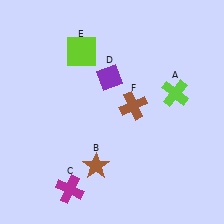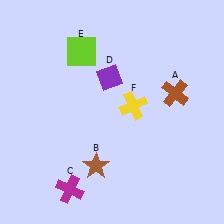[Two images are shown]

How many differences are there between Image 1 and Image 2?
There are 2 differences between the two images.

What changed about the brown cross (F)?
In Image 1, F is brown. In Image 2, it changed to yellow.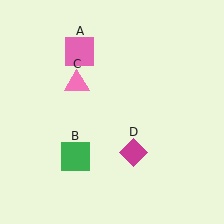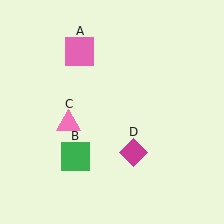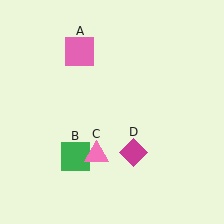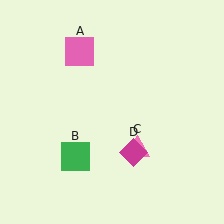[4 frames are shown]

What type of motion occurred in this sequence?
The pink triangle (object C) rotated counterclockwise around the center of the scene.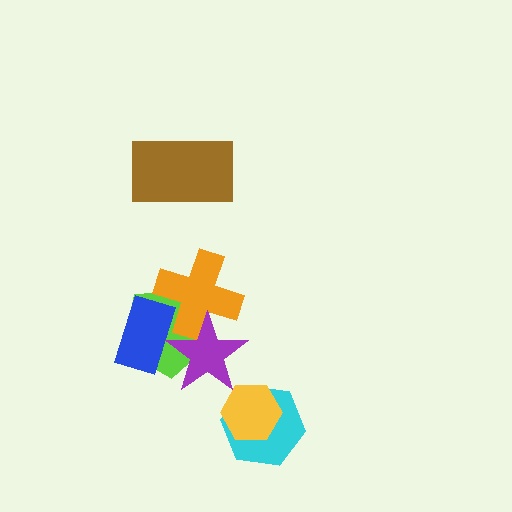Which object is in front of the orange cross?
The purple star is in front of the orange cross.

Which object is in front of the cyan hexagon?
The yellow hexagon is in front of the cyan hexagon.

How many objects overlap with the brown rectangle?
0 objects overlap with the brown rectangle.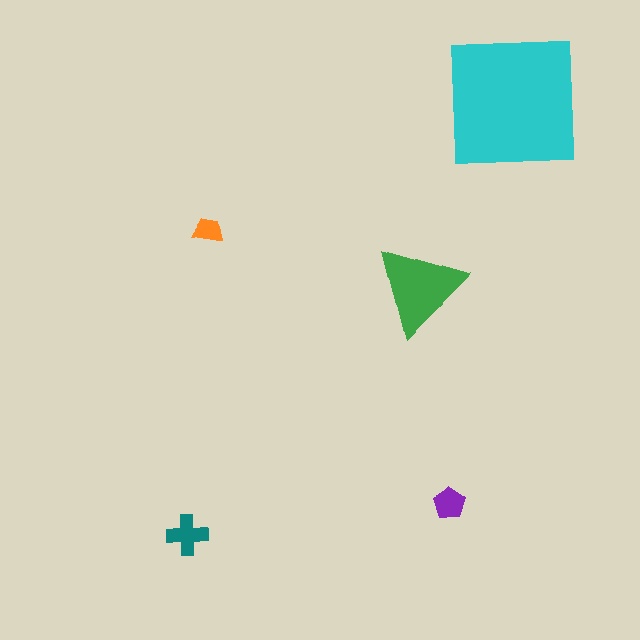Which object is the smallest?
The orange trapezoid.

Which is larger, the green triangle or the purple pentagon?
The green triangle.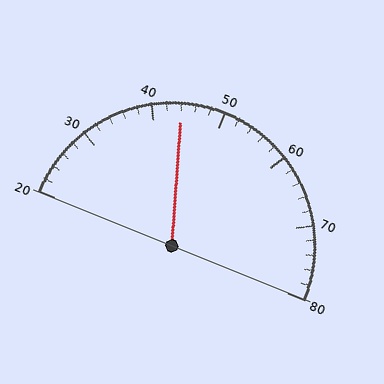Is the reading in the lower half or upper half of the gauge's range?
The reading is in the lower half of the range (20 to 80).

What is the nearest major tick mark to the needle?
The nearest major tick mark is 40.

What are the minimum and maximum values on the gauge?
The gauge ranges from 20 to 80.